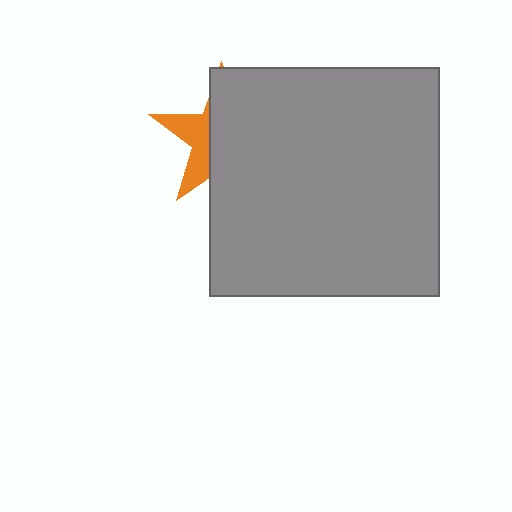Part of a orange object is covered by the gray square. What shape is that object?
It is a star.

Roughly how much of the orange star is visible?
A small part of it is visible (roughly 34%).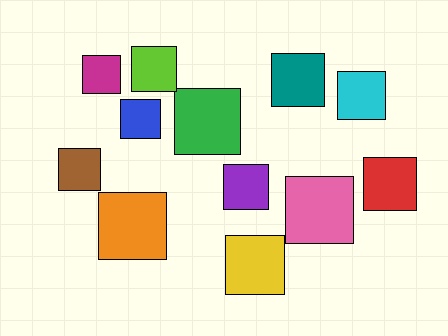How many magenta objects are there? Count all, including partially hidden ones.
There is 1 magenta object.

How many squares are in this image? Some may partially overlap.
There are 12 squares.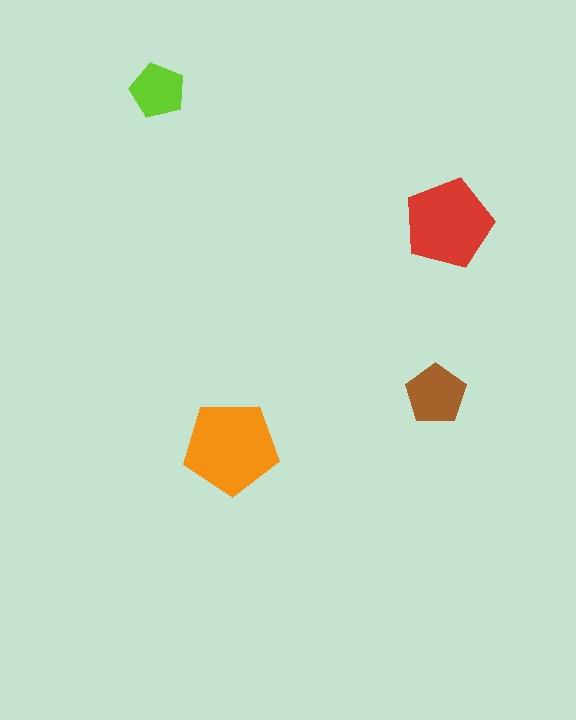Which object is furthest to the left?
The lime pentagon is leftmost.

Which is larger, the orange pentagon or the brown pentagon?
The orange one.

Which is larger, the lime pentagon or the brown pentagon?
The brown one.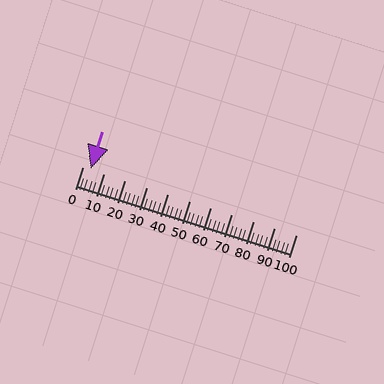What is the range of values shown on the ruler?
The ruler shows values from 0 to 100.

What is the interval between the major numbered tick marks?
The major tick marks are spaced 10 units apart.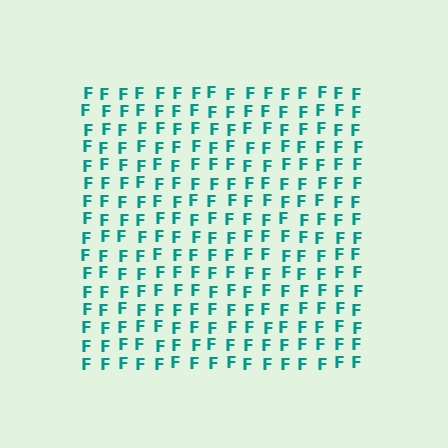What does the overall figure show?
The overall figure shows a square.